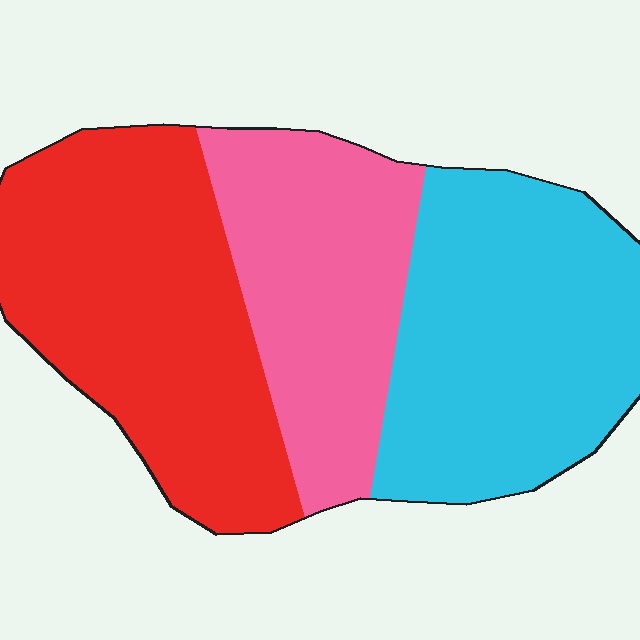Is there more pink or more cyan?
Cyan.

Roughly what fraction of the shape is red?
Red takes up about three eighths (3/8) of the shape.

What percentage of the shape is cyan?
Cyan takes up between a third and a half of the shape.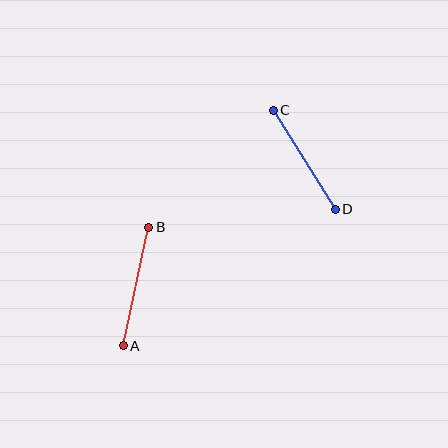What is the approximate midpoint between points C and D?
The midpoint is at approximately (304, 160) pixels.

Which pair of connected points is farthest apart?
Points A and B are farthest apart.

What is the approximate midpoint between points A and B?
The midpoint is at approximately (136, 287) pixels.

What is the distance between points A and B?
The distance is approximately 121 pixels.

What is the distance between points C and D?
The distance is approximately 117 pixels.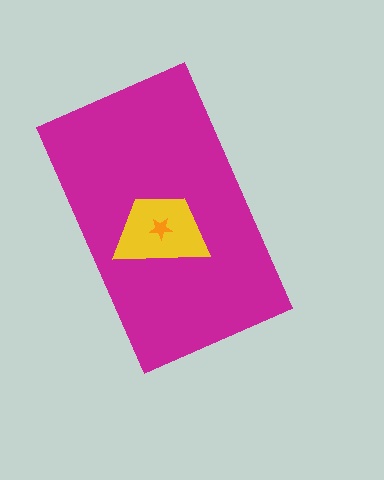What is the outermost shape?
The magenta rectangle.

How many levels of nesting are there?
3.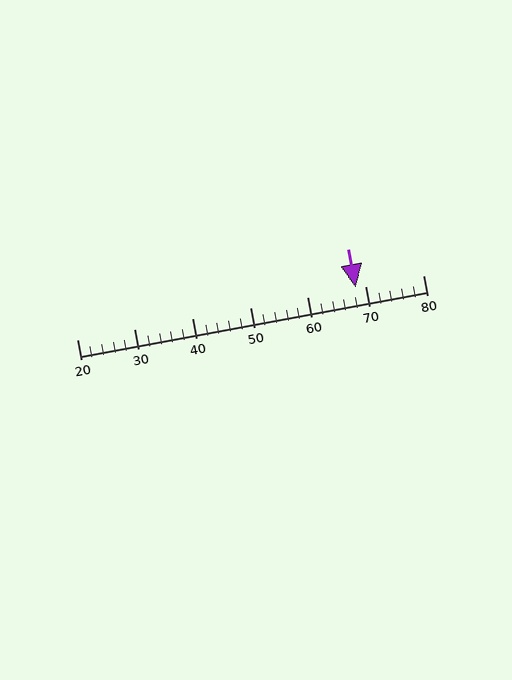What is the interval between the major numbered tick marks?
The major tick marks are spaced 10 units apart.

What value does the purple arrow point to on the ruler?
The purple arrow points to approximately 68.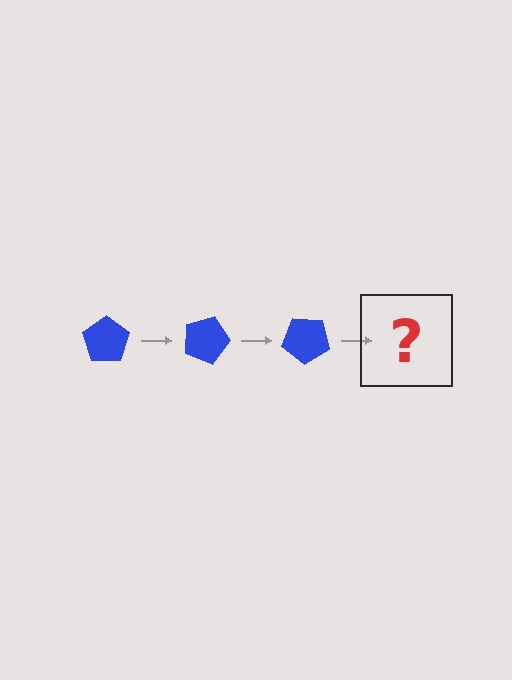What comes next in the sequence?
The next element should be a blue pentagon rotated 60 degrees.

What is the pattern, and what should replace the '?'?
The pattern is that the pentagon rotates 20 degrees each step. The '?' should be a blue pentagon rotated 60 degrees.